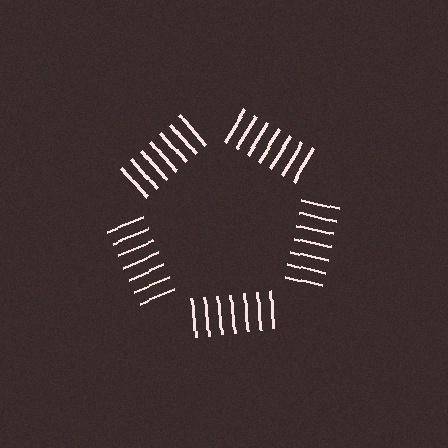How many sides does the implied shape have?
5 sides — the line-ends trace a pentagon.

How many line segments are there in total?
35 — 7 along each of the 5 edges.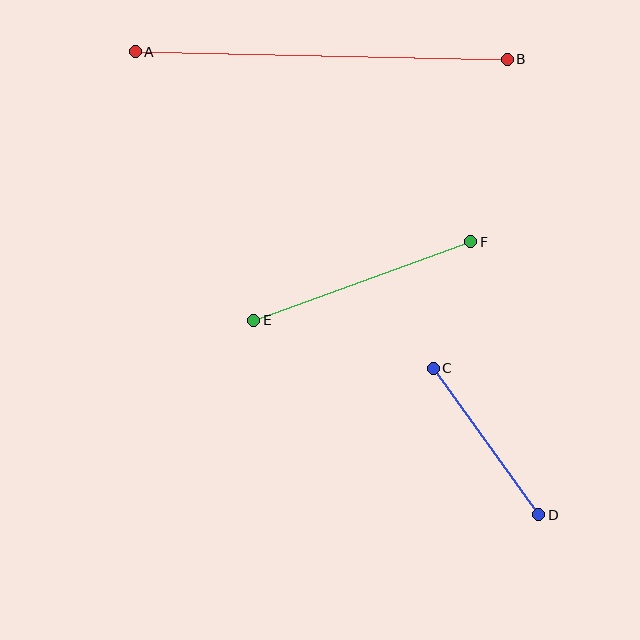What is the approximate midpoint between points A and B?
The midpoint is at approximately (321, 56) pixels.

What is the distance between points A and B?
The distance is approximately 372 pixels.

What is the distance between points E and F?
The distance is approximately 231 pixels.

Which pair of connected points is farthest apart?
Points A and B are farthest apart.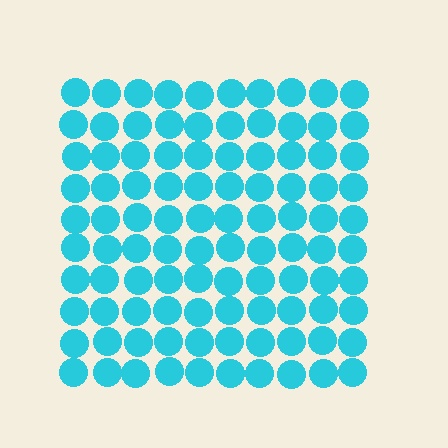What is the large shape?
The large shape is a square.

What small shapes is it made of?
It is made of small circles.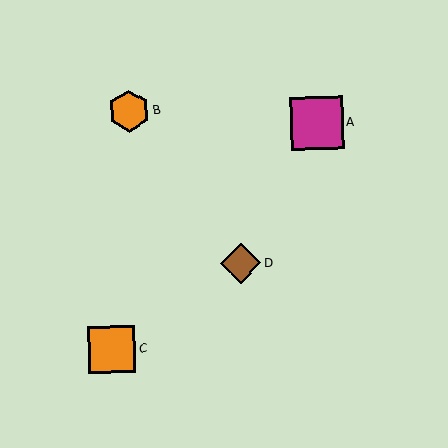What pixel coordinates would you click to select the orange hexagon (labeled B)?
Click at (129, 111) to select the orange hexagon B.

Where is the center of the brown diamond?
The center of the brown diamond is at (241, 263).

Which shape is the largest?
The magenta square (labeled A) is the largest.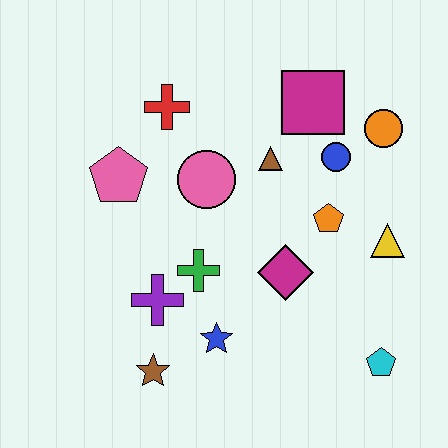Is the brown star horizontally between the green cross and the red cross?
No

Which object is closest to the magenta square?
The blue circle is closest to the magenta square.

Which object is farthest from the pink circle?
The cyan pentagon is farthest from the pink circle.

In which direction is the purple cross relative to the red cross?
The purple cross is below the red cross.